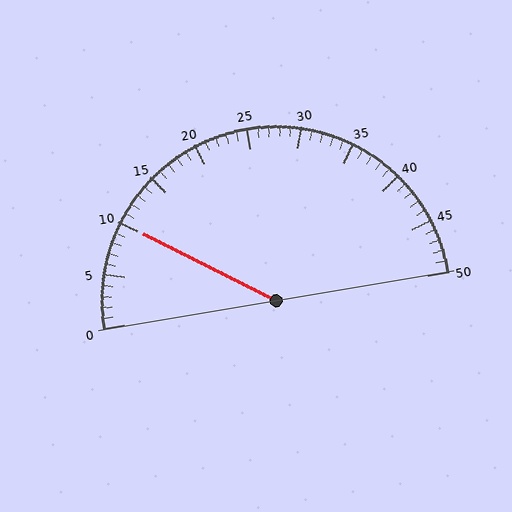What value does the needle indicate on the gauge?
The needle indicates approximately 10.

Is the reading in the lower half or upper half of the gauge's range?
The reading is in the lower half of the range (0 to 50).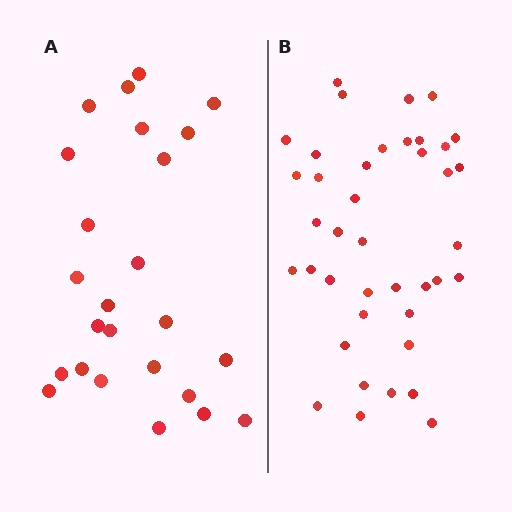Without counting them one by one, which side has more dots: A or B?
Region B (the right region) has more dots.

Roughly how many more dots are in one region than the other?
Region B has approximately 15 more dots than region A.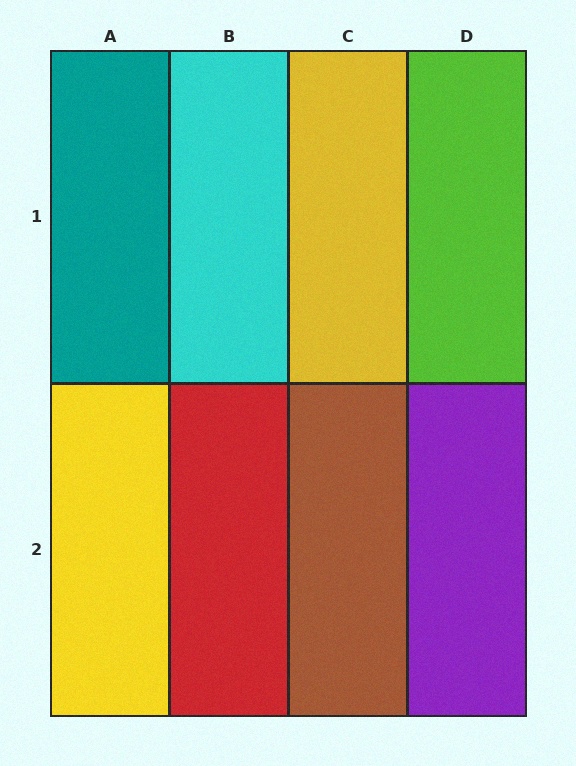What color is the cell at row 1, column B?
Cyan.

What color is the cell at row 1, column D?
Lime.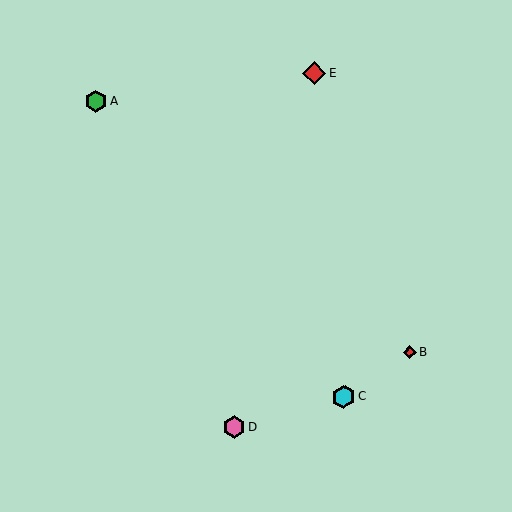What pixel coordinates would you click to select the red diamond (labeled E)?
Click at (314, 73) to select the red diamond E.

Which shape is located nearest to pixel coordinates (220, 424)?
The pink hexagon (labeled D) at (234, 427) is nearest to that location.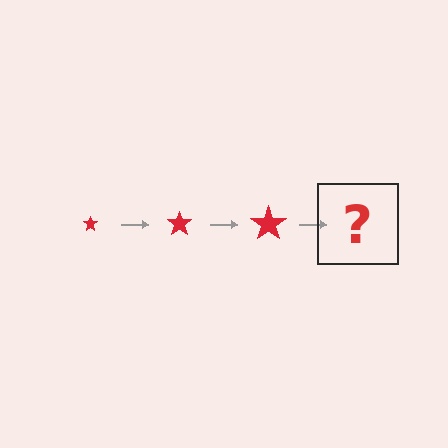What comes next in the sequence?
The next element should be a red star, larger than the previous one.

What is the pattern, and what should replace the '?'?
The pattern is that the star gets progressively larger each step. The '?' should be a red star, larger than the previous one.